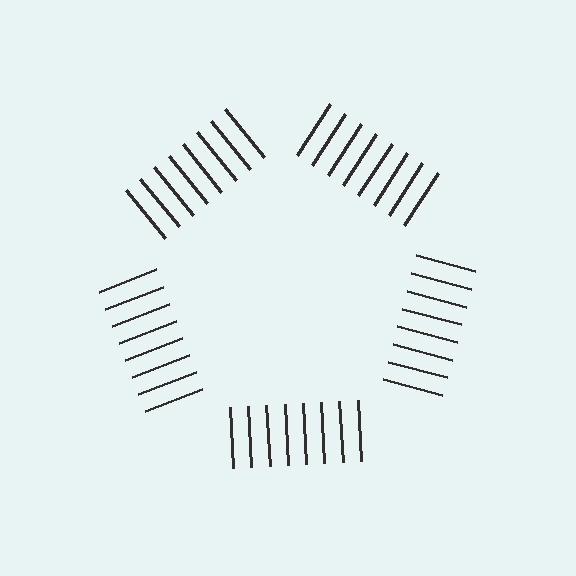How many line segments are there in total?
40 — 8 along each of the 5 edges.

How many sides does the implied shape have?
5 sides — the line-ends trace a pentagon.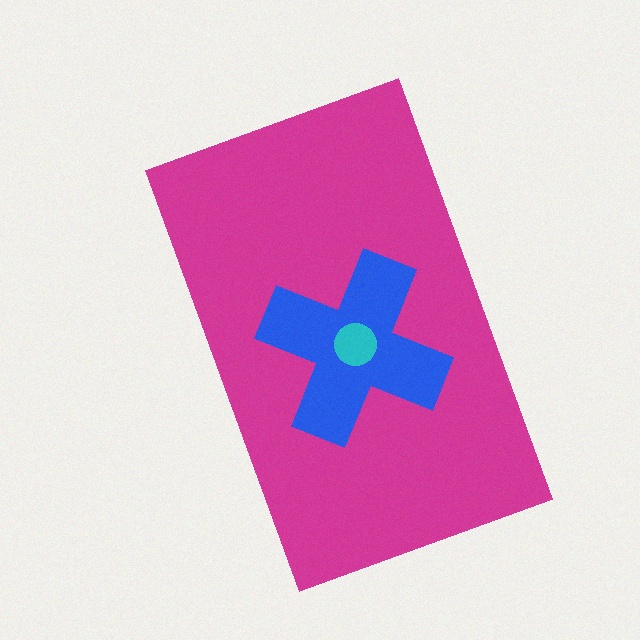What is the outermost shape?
The magenta rectangle.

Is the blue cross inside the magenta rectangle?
Yes.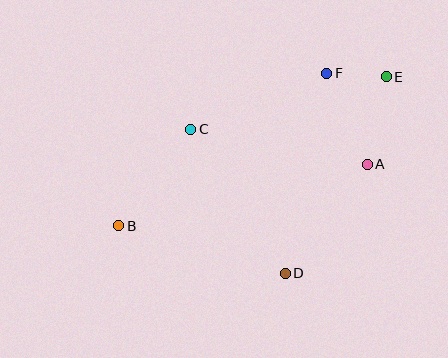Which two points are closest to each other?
Points E and F are closest to each other.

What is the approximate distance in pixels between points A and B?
The distance between A and B is approximately 256 pixels.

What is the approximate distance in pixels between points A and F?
The distance between A and F is approximately 100 pixels.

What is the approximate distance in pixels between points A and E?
The distance between A and E is approximately 90 pixels.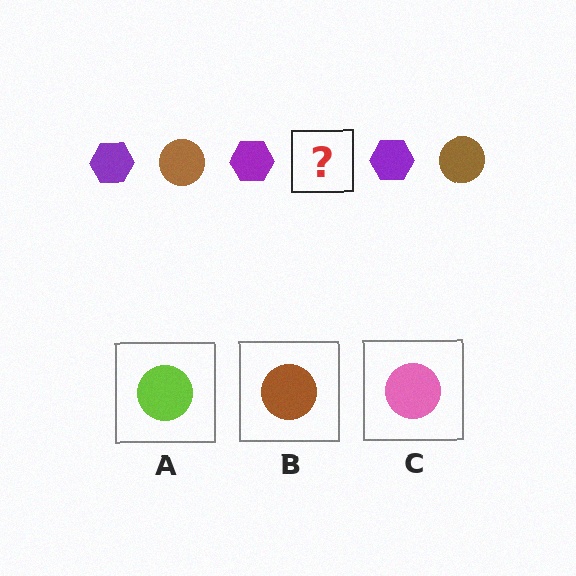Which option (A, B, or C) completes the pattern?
B.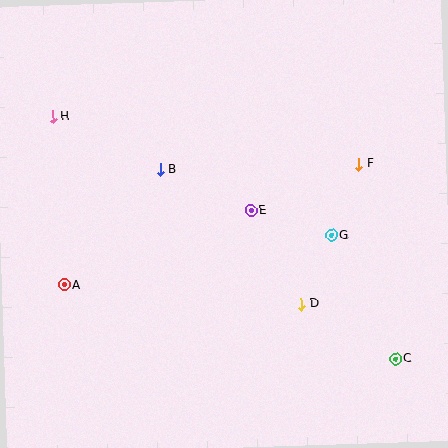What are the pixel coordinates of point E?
Point E is at (251, 210).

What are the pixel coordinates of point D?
Point D is at (302, 304).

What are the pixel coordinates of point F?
Point F is at (359, 164).